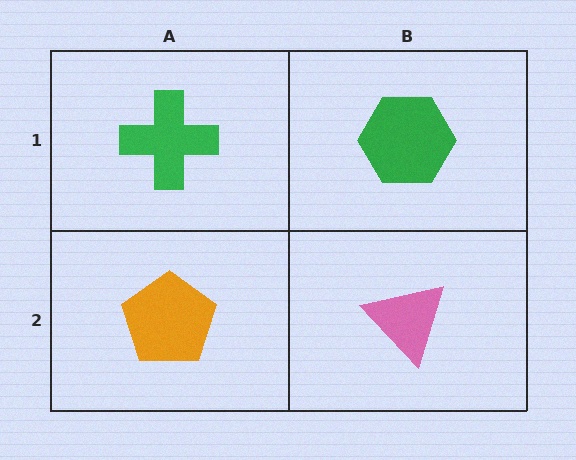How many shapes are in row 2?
2 shapes.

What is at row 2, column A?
An orange pentagon.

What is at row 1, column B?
A green hexagon.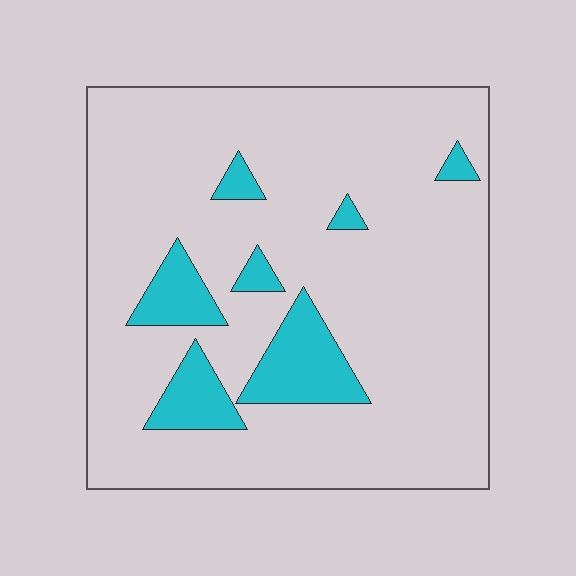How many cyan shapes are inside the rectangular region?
7.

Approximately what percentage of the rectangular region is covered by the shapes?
Approximately 15%.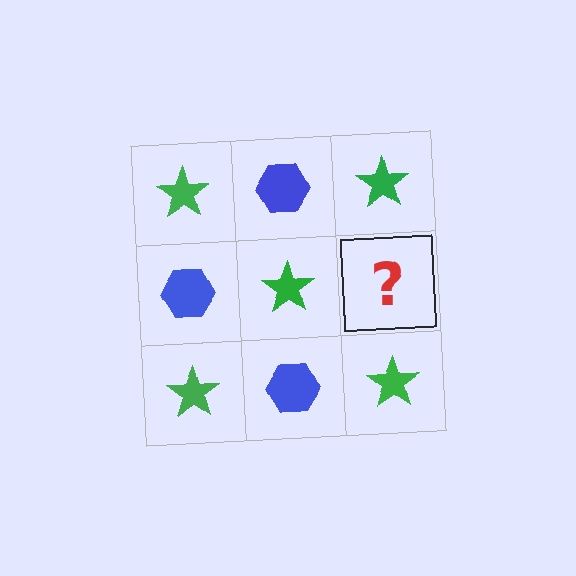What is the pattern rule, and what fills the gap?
The rule is that it alternates green star and blue hexagon in a checkerboard pattern. The gap should be filled with a blue hexagon.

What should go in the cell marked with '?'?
The missing cell should contain a blue hexagon.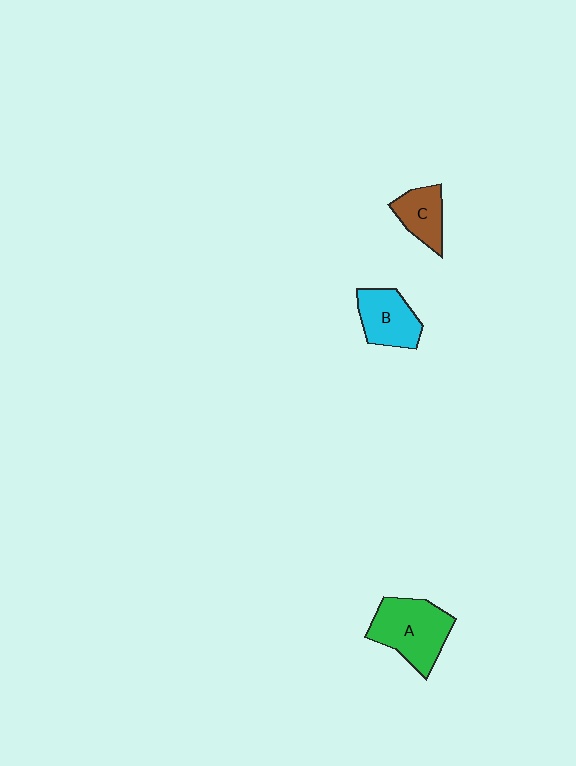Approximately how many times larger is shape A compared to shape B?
Approximately 1.4 times.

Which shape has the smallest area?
Shape C (brown).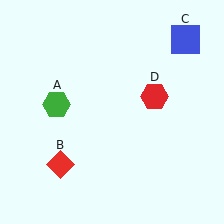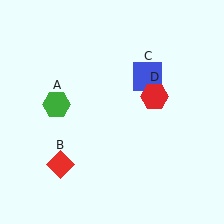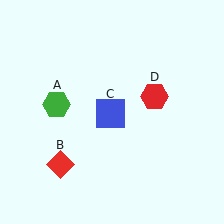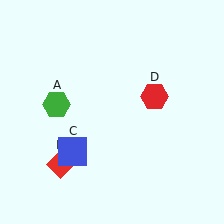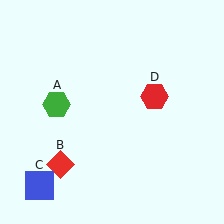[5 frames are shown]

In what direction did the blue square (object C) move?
The blue square (object C) moved down and to the left.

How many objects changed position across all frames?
1 object changed position: blue square (object C).